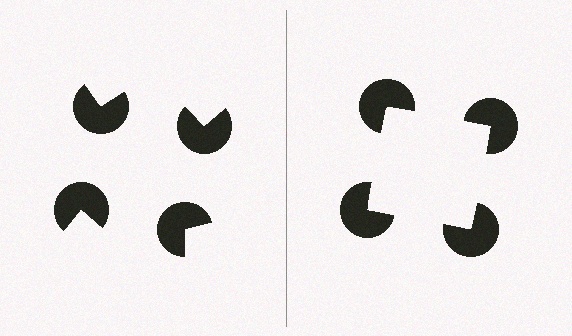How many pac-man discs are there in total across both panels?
8 — 4 on each side.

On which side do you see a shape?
An illusory square appears on the right side. On the left side the wedge cuts are rotated, so no coherent shape forms.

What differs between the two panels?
The pac-man discs are positioned identically on both sides; only the wedge orientations differ. On the right they align to a square; on the left they are misaligned.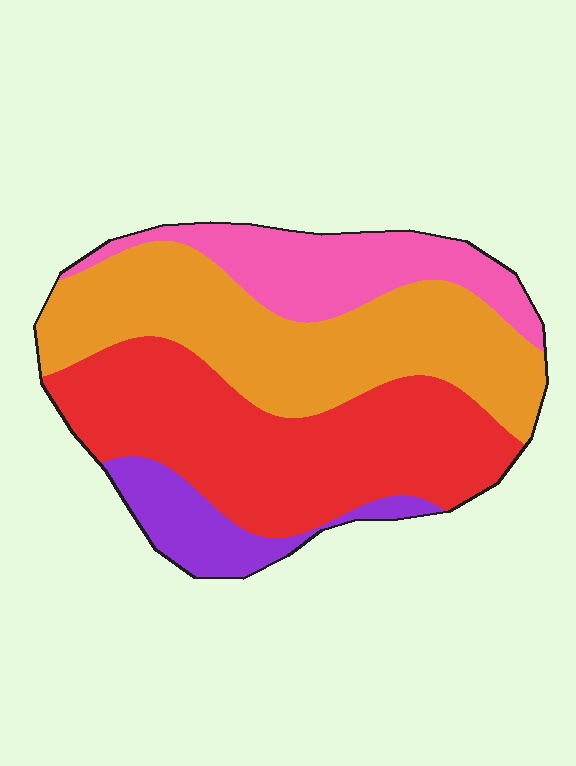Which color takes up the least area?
Purple, at roughly 10%.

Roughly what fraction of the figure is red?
Red takes up about three eighths (3/8) of the figure.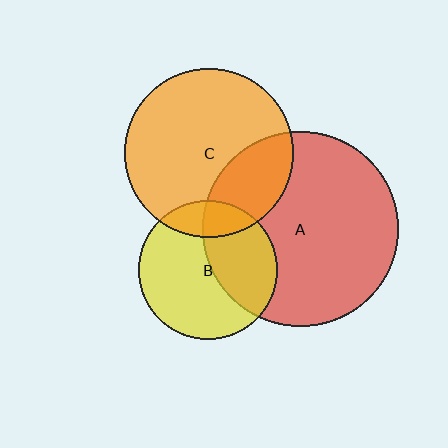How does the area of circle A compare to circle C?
Approximately 1.3 times.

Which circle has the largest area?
Circle A (red).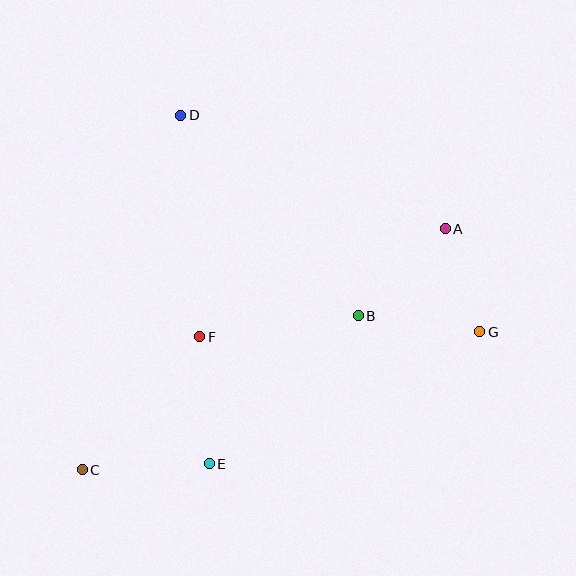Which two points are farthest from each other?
Points A and C are farthest from each other.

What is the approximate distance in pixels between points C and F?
The distance between C and F is approximately 177 pixels.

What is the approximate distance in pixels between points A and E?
The distance between A and E is approximately 333 pixels.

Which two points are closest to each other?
Points A and G are closest to each other.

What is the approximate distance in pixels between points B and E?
The distance between B and E is approximately 210 pixels.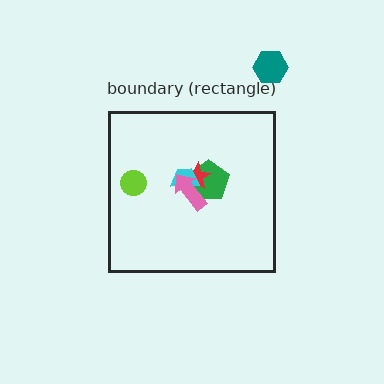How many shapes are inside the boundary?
5 inside, 1 outside.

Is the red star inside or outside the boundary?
Inside.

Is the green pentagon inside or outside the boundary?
Inside.